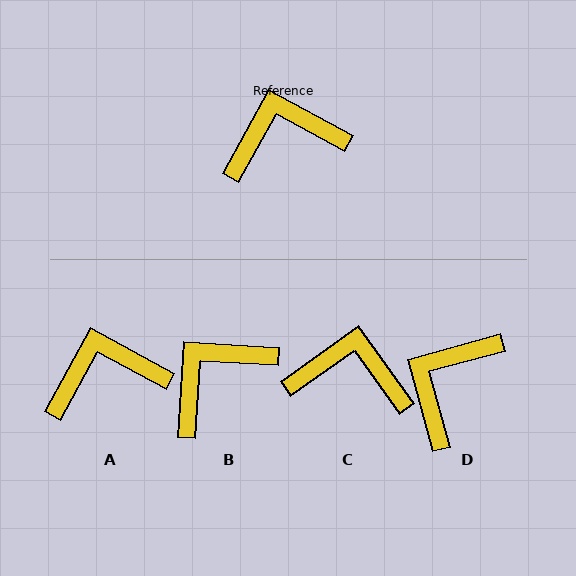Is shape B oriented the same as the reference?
No, it is off by about 25 degrees.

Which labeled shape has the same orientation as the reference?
A.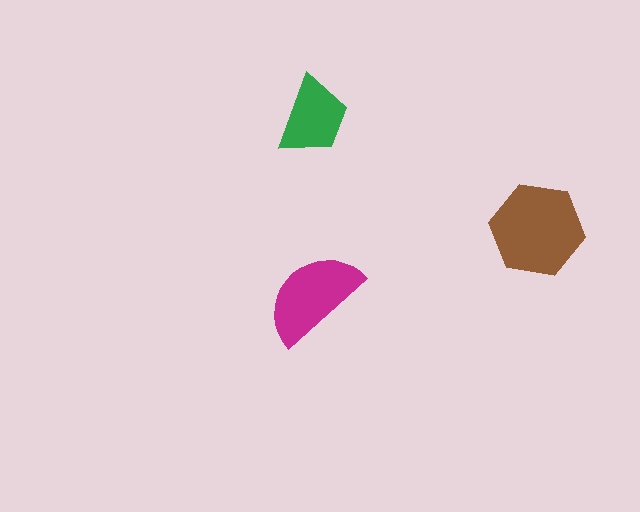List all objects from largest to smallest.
The brown hexagon, the magenta semicircle, the green trapezoid.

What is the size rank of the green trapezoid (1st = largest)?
3rd.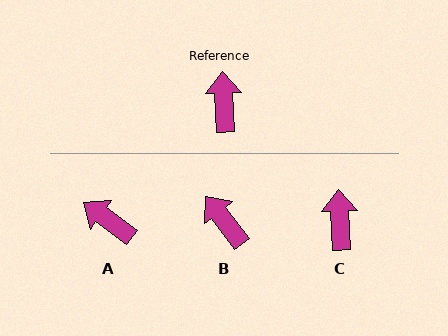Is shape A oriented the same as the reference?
No, it is off by about 52 degrees.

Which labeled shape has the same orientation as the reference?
C.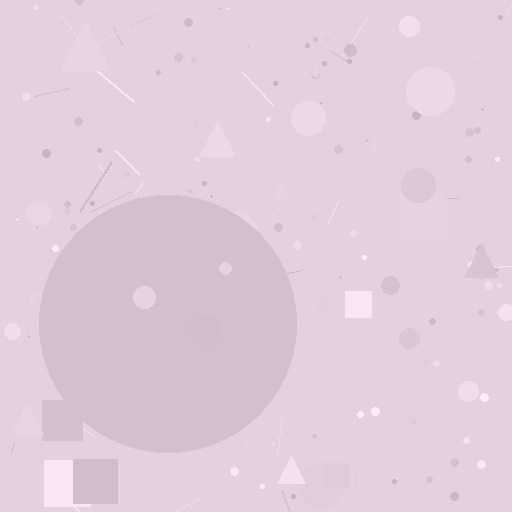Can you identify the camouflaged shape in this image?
The camouflaged shape is a circle.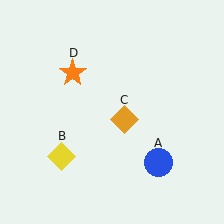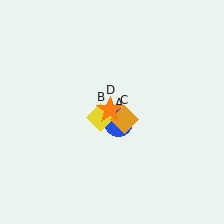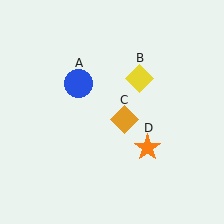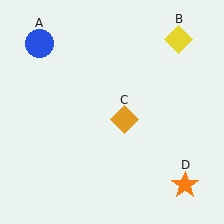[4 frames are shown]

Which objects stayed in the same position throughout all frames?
Orange diamond (object C) remained stationary.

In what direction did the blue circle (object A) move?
The blue circle (object A) moved up and to the left.